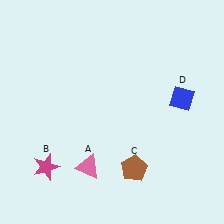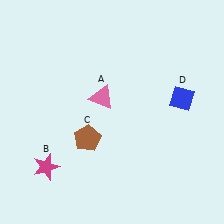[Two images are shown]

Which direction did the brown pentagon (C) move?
The brown pentagon (C) moved left.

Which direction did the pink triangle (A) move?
The pink triangle (A) moved up.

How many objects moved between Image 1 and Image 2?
2 objects moved between the two images.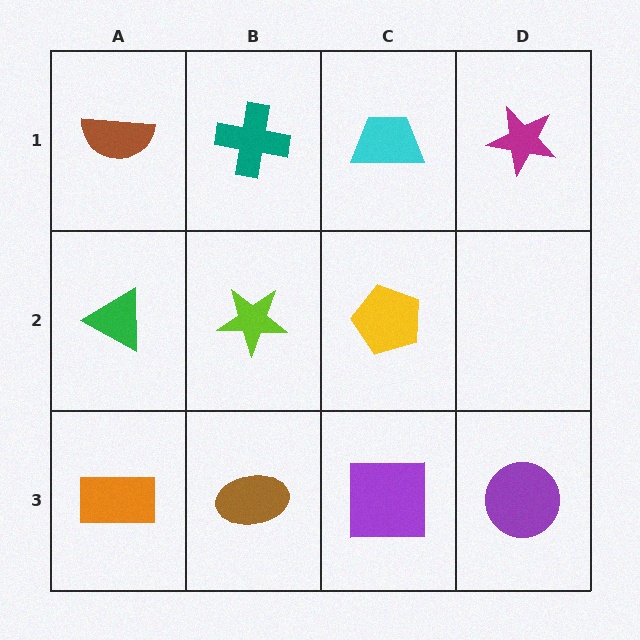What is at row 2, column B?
A lime star.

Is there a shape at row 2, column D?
No, that cell is empty.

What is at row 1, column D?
A magenta star.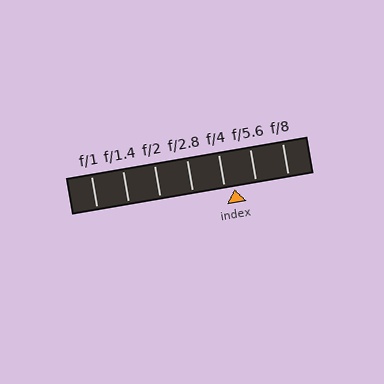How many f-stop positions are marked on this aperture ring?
There are 7 f-stop positions marked.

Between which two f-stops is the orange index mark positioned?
The index mark is between f/4 and f/5.6.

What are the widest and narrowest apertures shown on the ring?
The widest aperture shown is f/1 and the narrowest is f/8.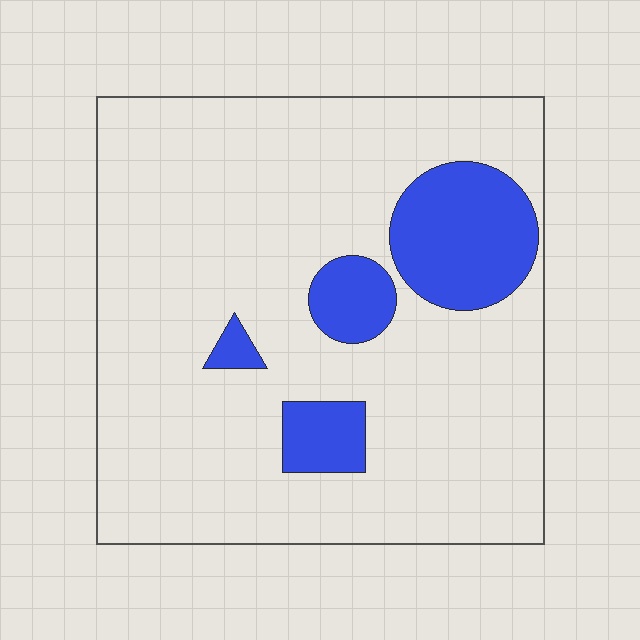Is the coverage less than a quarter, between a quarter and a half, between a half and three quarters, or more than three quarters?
Less than a quarter.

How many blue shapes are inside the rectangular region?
4.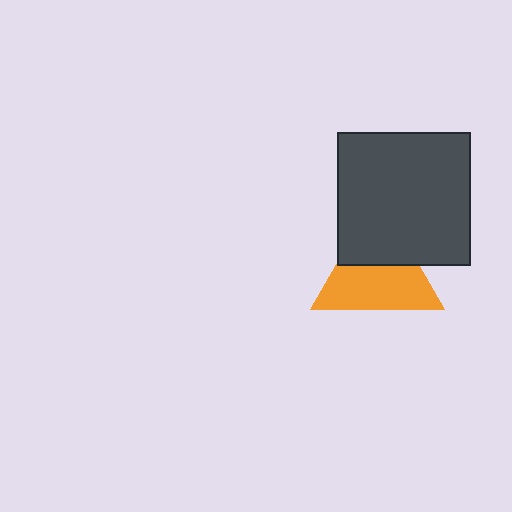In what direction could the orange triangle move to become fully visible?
The orange triangle could move down. That would shift it out from behind the dark gray square entirely.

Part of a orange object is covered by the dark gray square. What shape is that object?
It is a triangle.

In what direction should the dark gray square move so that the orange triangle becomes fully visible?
The dark gray square should move up. That is the shortest direction to clear the overlap and leave the orange triangle fully visible.